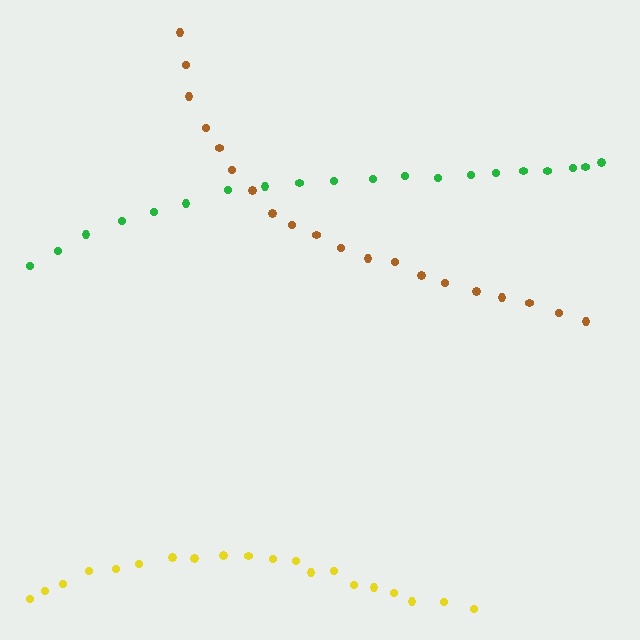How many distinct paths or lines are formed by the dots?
There are 3 distinct paths.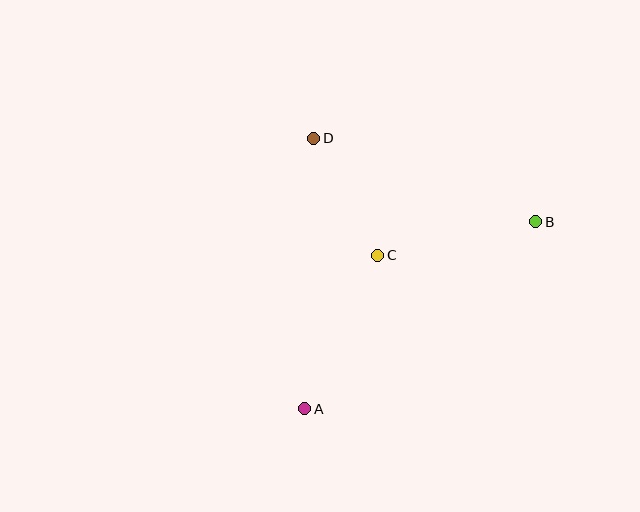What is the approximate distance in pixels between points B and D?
The distance between B and D is approximately 237 pixels.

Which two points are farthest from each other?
Points A and B are farthest from each other.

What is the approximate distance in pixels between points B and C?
The distance between B and C is approximately 162 pixels.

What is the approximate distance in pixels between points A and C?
The distance between A and C is approximately 170 pixels.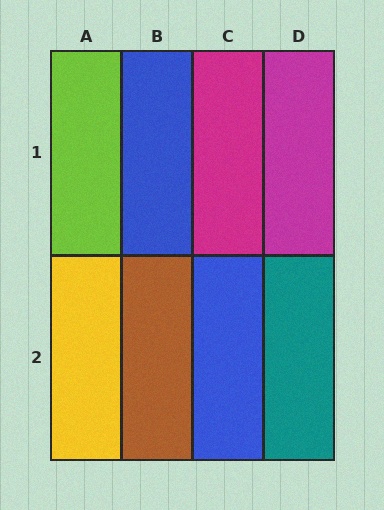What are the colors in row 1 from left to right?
Lime, blue, magenta, magenta.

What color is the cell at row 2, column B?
Brown.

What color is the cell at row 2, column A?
Yellow.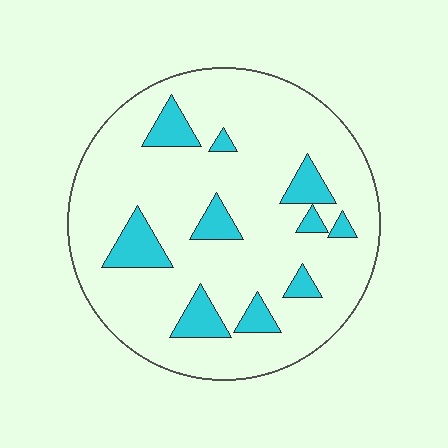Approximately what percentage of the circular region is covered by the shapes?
Approximately 15%.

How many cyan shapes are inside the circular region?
10.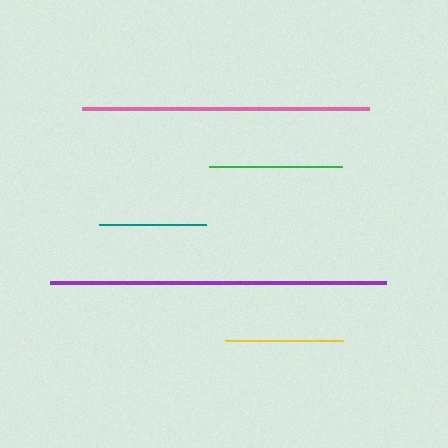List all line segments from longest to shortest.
From longest to shortest: purple, pink, green, yellow, teal.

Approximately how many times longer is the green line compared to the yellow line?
The green line is approximately 1.1 times the length of the yellow line.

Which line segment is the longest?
The purple line is the longest at approximately 336 pixels.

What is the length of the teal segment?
The teal segment is approximately 107 pixels long.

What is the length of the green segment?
The green segment is approximately 133 pixels long.